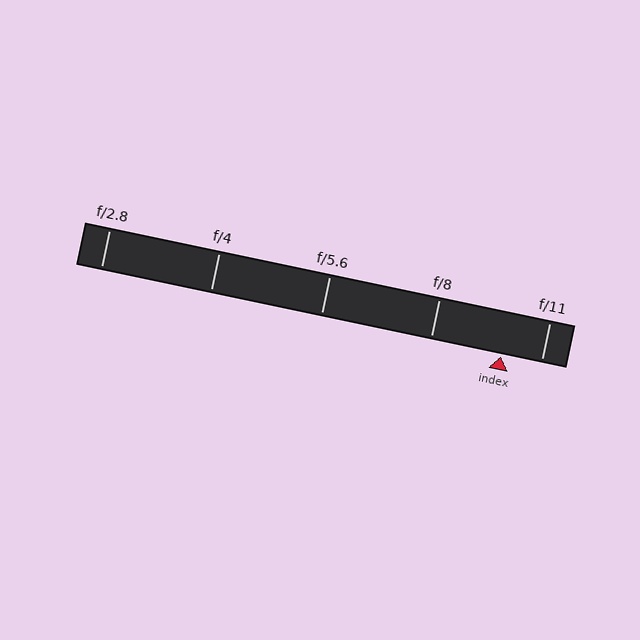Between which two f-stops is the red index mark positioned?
The index mark is between f/8 and f/11.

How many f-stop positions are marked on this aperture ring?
There are 5 f-stop positions marked.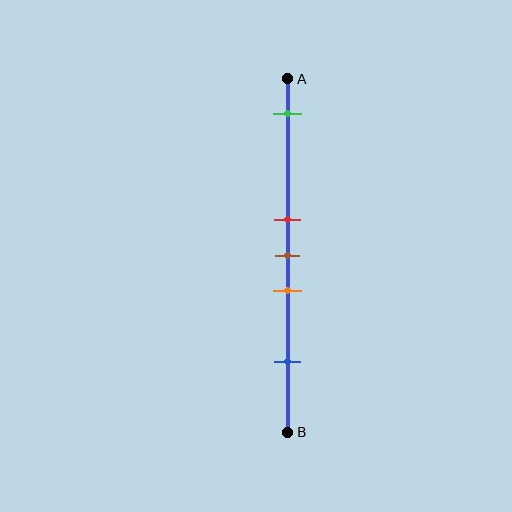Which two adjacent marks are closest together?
The red and brown marks are the closest adjacent pair.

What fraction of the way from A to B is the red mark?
The red mark is approximately 40% (0.4) of the way from A to B.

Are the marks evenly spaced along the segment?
No, the marks are not evenly spaced.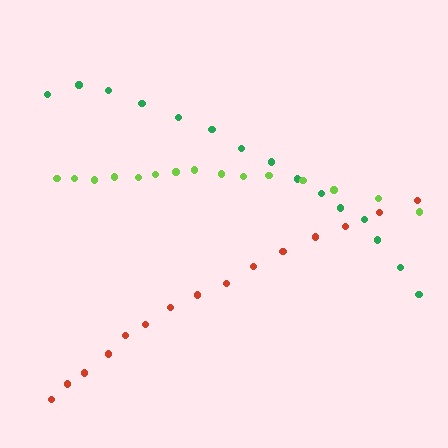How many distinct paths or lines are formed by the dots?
There are 3 distinct paths.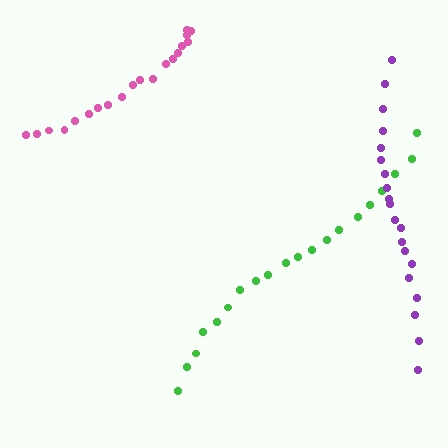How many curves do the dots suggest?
There are 3 distinct paths.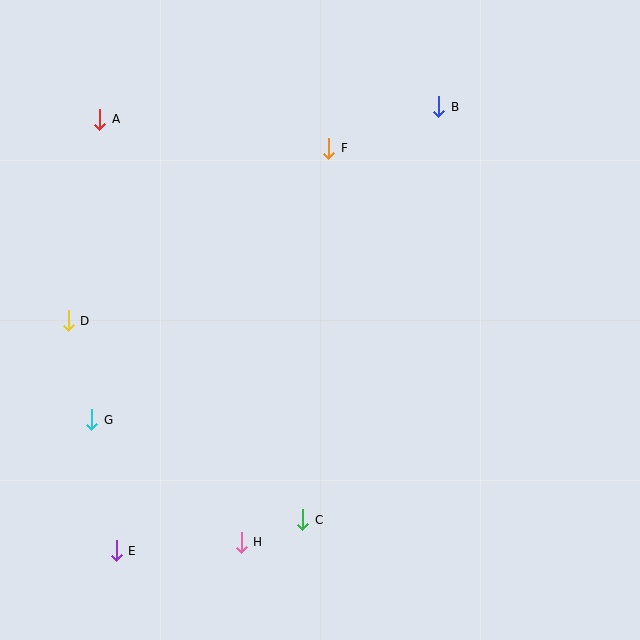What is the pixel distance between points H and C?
The distance between H and C is 66 pixels.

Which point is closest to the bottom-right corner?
Point C is closest to the bottom-right corner.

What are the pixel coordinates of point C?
Point C is at (303, 520).